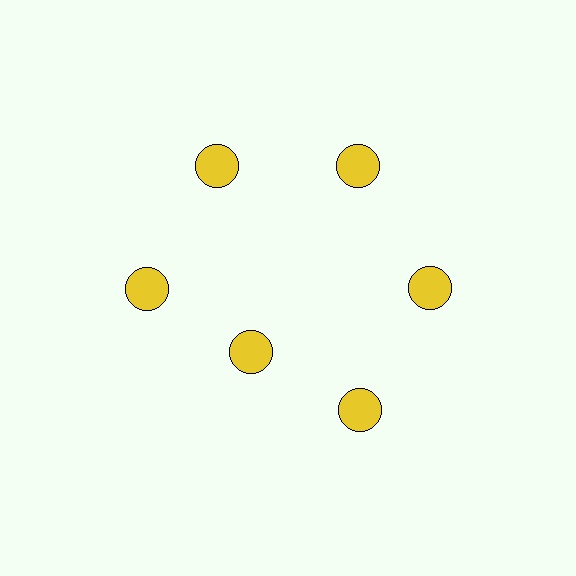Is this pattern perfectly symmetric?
No. The 6 yellow circles are arranged in a ring, but one element near the 7 o'clock position is pulled inward toward the center, breaking the 6-fold rotational symmetry.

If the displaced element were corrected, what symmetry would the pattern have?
It would have 6-fold rotational symmetry — the pattern would map onto itself every 60 degrees.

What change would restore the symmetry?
The symmetry would be restored by moving it outward, back onto the ring so that all 6 circles sit at equal angles and equal distance from the center.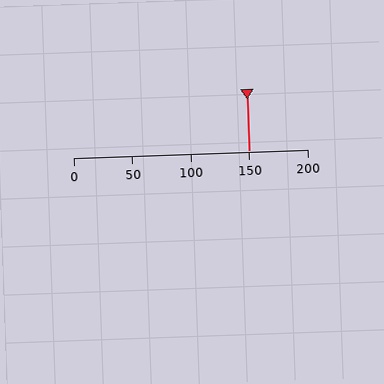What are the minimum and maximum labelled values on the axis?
The axis runs from 0 to 200.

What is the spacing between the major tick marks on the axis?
The major ticks are spaced 50 apart.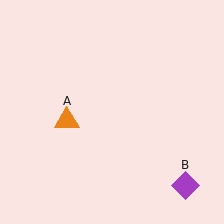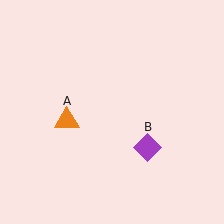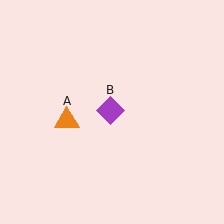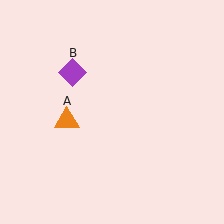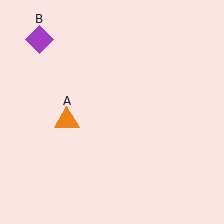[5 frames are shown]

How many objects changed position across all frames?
1 object changed position: purple diamond (object B).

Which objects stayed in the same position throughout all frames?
Orange triangle (object A) remained stationary.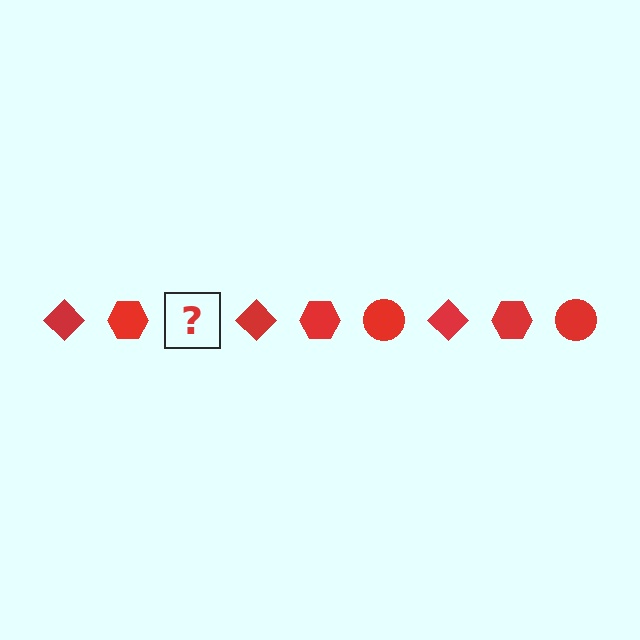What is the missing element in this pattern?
The missing element is a red circle.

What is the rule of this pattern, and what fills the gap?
The rule is that the pattern cycles through diamond, hexagon, circle shapes in red. The gap should be filled with a red circle.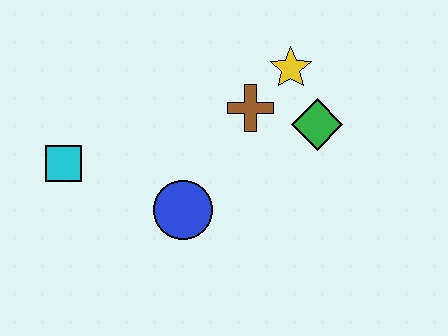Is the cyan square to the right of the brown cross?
No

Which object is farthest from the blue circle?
The yellow star is farthest from the blue circle.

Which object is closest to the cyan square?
The blue circle is closest to the cyan square.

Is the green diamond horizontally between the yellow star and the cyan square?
No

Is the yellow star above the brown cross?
Yes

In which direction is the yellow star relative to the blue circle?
The yellow star is above the blue circle.